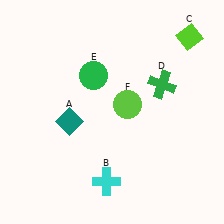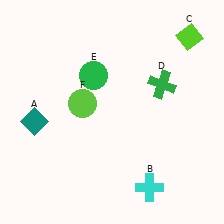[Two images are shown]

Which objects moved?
The objects that moved are: the teal diamond (A), the cyan cross (B), the lime circle (F).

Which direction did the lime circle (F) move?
The lime circle (F) moved left.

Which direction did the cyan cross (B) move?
The cyan cross (B) moved right.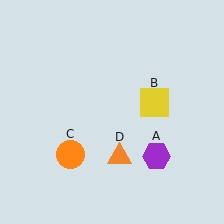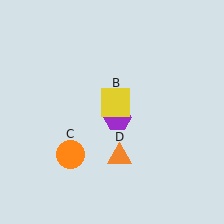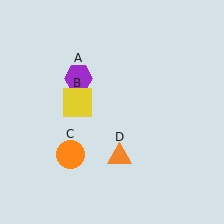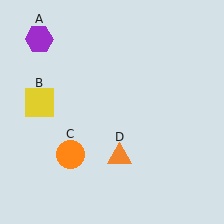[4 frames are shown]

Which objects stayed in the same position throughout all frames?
Orange circle (object C) and orange triangle (object D) remained stationary.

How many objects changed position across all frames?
2 objects changed position: purple hexagon (object A), yellow square (object B).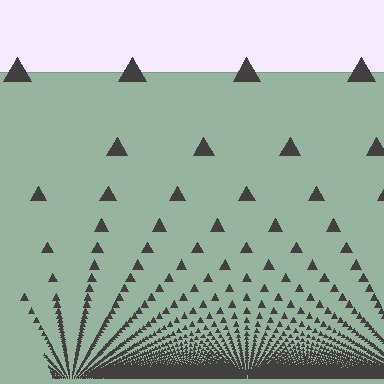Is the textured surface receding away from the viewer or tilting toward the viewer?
The surface appears to tilt toward the viewer. Texture elements get larger and sparser toward the top.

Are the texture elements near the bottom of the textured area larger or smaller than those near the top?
Smaller. The gradient is inverted — elements near the bottom are smaller and denser.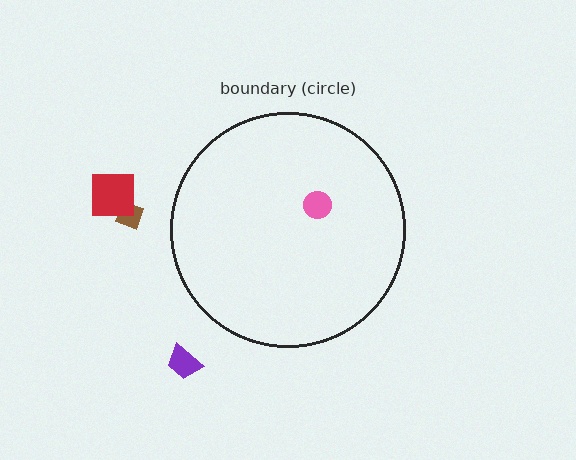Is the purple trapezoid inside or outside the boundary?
Outside.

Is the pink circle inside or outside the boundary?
Inside.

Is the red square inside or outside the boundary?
Outside.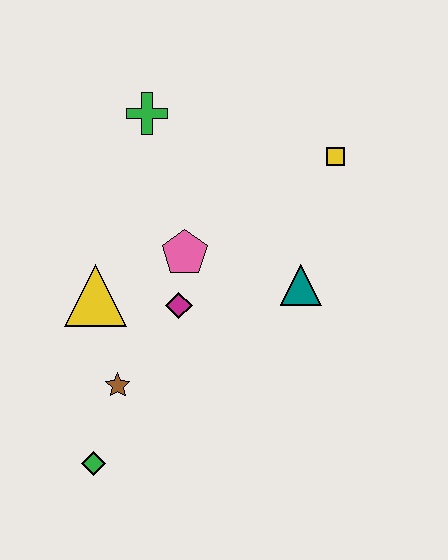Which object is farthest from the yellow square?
The green diamond is farthest from the yellow square.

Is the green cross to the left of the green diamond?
No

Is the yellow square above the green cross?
No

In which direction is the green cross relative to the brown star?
The green cross is above the brown star.